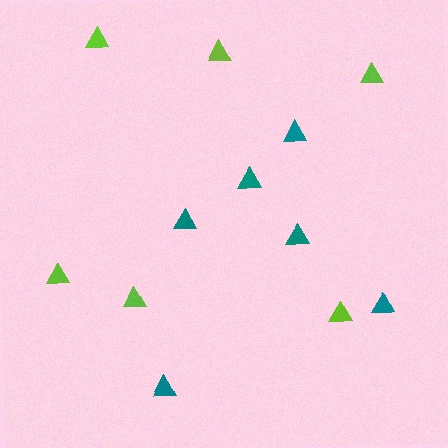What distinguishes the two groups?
There are 2 groups: one group of lime triangles (6) and one group of teal triangles (6).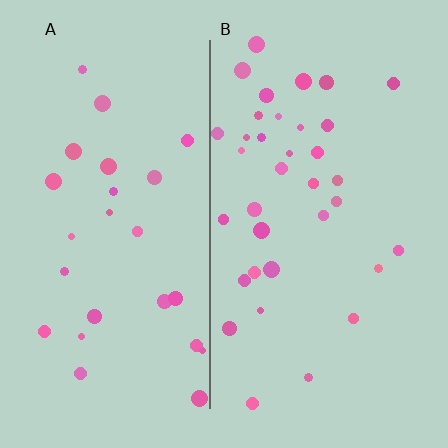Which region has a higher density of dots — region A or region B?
B (the right).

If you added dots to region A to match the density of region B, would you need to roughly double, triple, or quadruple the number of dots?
Approximately double.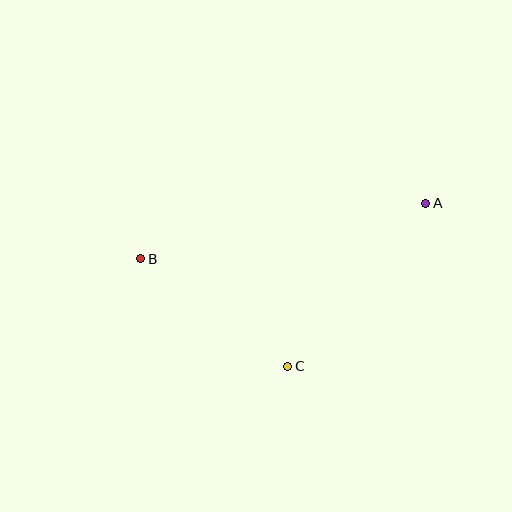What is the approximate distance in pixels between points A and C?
The distance between A and C is approximately 214 pixels.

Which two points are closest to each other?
Points B and C are closest to each other.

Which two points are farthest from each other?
Points A and B are farthest from each other.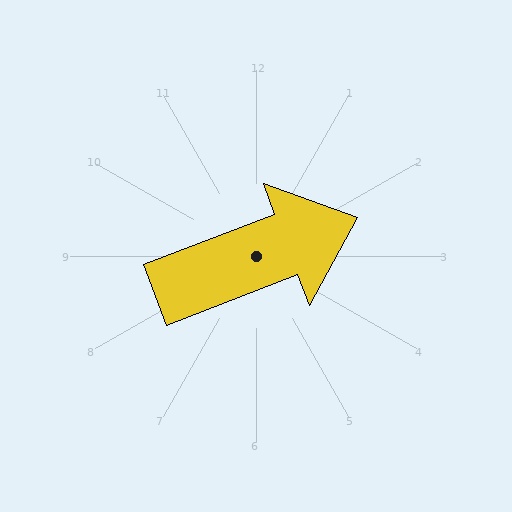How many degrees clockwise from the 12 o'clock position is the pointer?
Approximately 69 degrees.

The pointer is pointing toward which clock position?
Roughly 2 o'clock.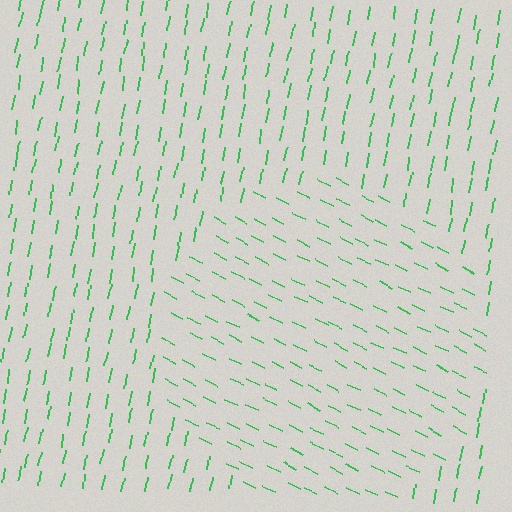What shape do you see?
I see a circle.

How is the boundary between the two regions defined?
The boundary is defined purely by a change in line orientation (approximately 74 degrees difference). All lines are the same color and thickness.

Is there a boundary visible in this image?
Yes, there is a texture boundary formed by a change in line orientation.